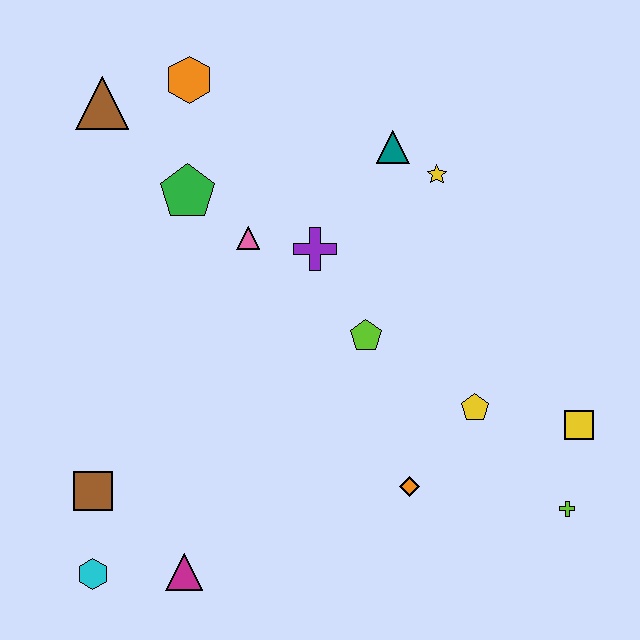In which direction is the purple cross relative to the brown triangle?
The purple cross is to the right of the brown triangle.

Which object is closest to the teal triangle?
The yellow star is closest to the teal triangle.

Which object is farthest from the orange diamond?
The brown triangle is farthest from the orange diamond.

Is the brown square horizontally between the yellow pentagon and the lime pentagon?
No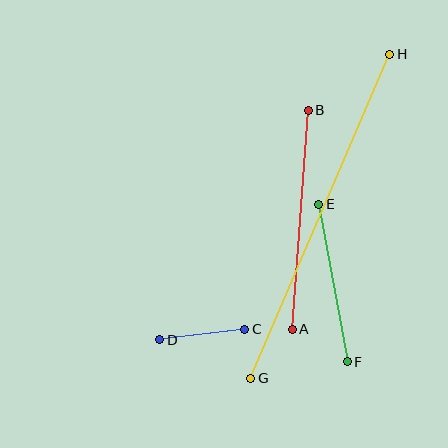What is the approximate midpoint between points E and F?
The midpoint is at approximately (333, 283) pixels.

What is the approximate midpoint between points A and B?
The midpoint is at approximately (300, 220) pixels.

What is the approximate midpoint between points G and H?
The midpoint is at approximately (320, 216) pixels.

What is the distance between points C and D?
The distance is approximately 85 pixels.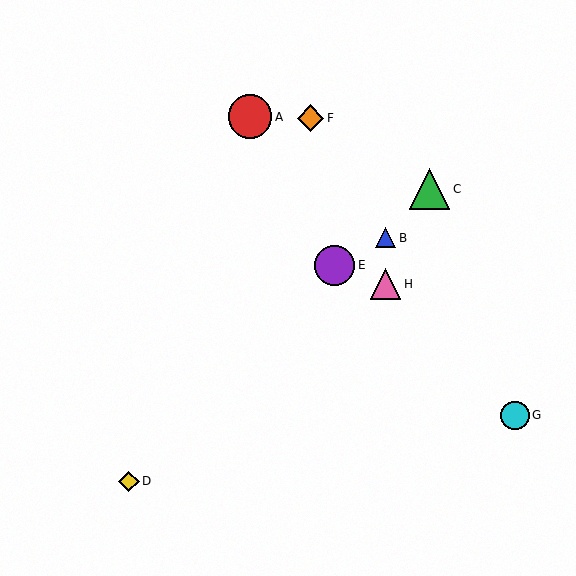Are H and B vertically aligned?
Yes, both are at x≈385.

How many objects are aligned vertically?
2 objects (B, H) are aligned vertically.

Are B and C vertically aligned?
No, B is at x≈385 and C is at x≈429.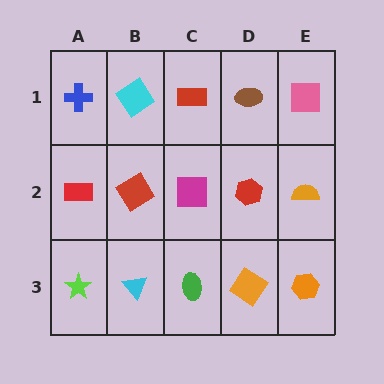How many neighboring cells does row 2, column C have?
4.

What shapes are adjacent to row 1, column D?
A red hexagon (row 2, column D), a red rectangle (row 1, column C), a pink square (row 1, column E).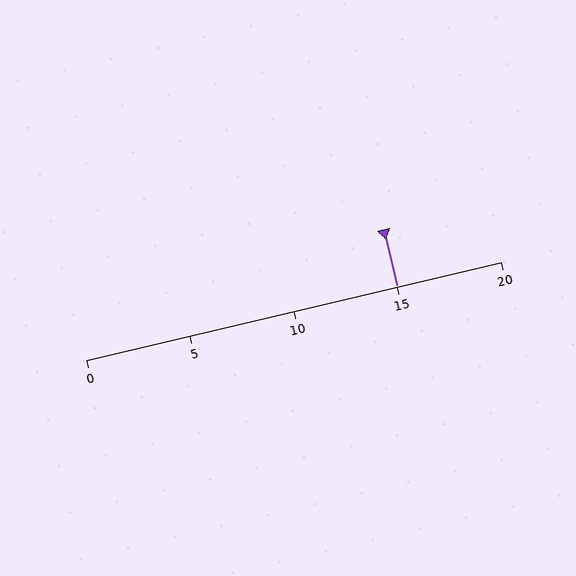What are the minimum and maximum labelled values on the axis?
The axis runs from 0 to 20.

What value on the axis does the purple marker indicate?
The marker indicates approximately 15.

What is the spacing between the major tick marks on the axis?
The major ticks are spaced 5 apart.